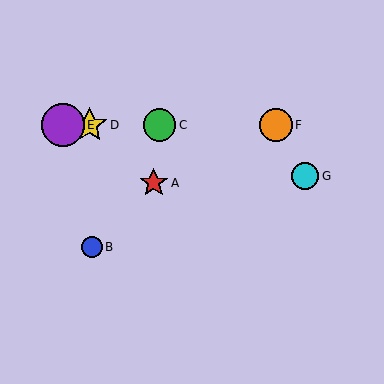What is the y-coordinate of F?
Object F is at y≈125.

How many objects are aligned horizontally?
4 objects (C, D, E, F) are aligned horizontally.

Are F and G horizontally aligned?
No, F is at y≈125 and G is at y≈176.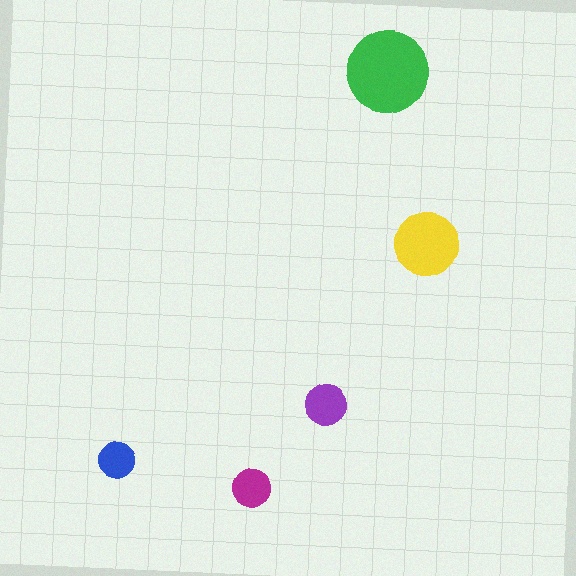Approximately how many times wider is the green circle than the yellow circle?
About 1.5 times wider.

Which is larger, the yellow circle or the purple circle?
The yellow one.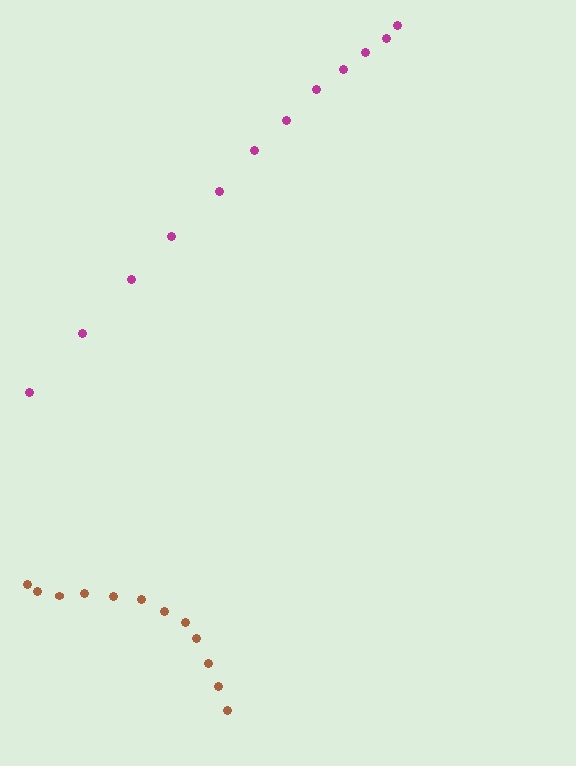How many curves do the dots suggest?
There are 2 distinct paths.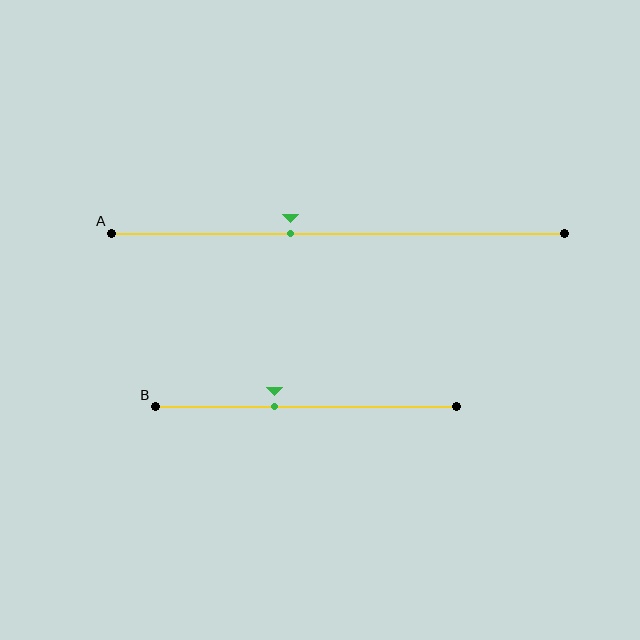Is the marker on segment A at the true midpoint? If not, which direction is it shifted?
No, the marker on segment A is shifted to the left by about 11% of the segment length.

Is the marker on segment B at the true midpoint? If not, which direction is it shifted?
No, the marker on segment B is shifted to the left by about 10% of the segment length.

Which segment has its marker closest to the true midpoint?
Segment B has its marker closest to the true midpoint.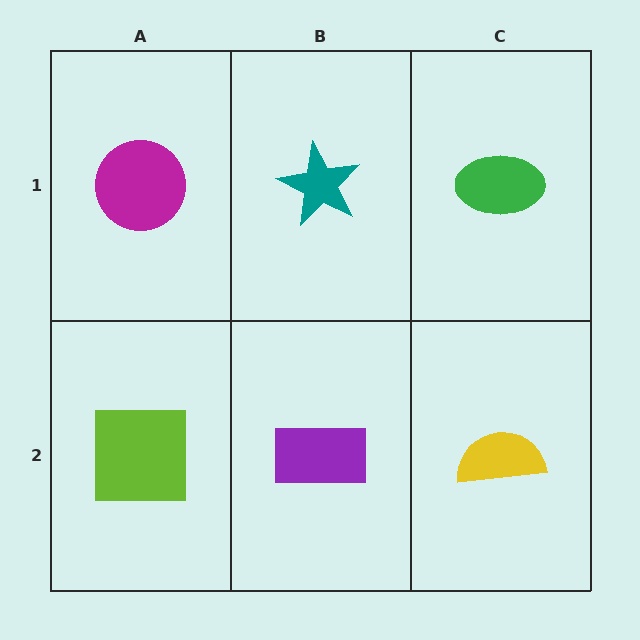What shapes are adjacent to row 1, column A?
A lime square (row 2, column A), a teal star (row 1, column B).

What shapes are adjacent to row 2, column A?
A magenta circle (row 1, column A), a purple rectangle (row 2, column B).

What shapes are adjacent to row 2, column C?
A green ellipse (row 1, column C), a purple rectangle (row 2, column B).